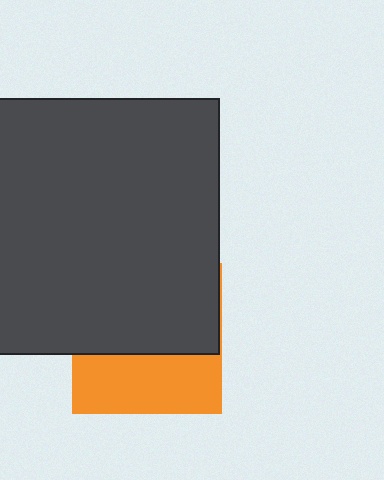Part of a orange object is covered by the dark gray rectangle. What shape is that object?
It is a square.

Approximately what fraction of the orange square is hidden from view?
Roughly 61% of the orange square is hidden behind the dark gray rectangle.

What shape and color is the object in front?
The object in front is a dark gray rectangle.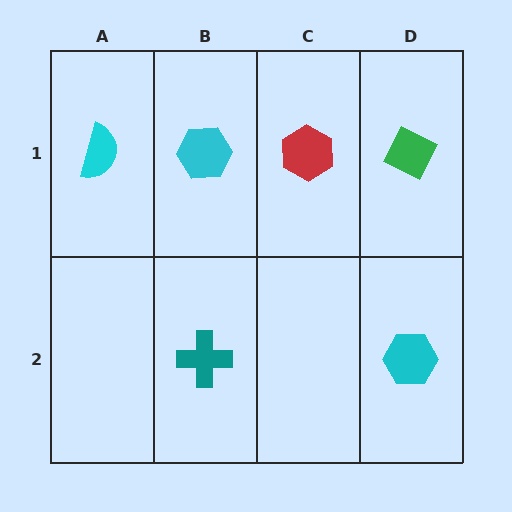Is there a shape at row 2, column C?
No, that cell is empty.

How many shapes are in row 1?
4 shapes.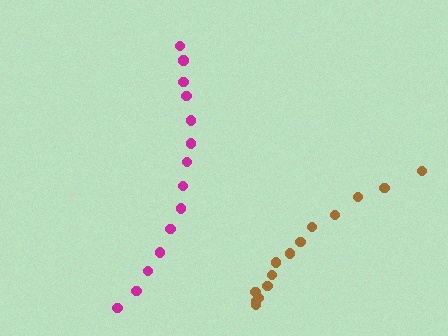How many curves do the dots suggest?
There are 2 distinct paths.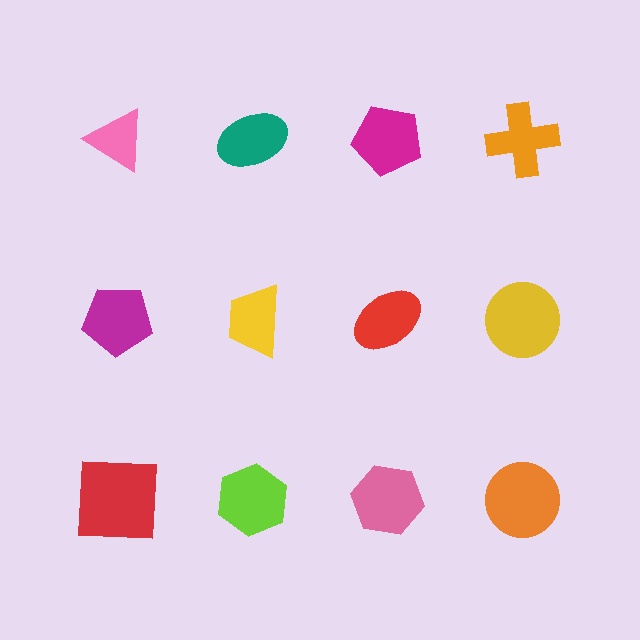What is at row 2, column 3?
A red ellipse.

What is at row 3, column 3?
A pink hexagon.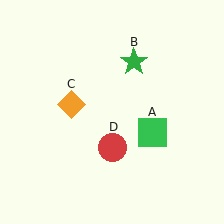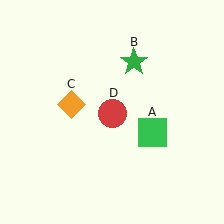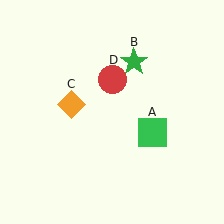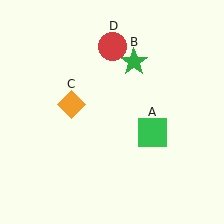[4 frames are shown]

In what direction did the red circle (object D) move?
The red circle (object D) moved up.